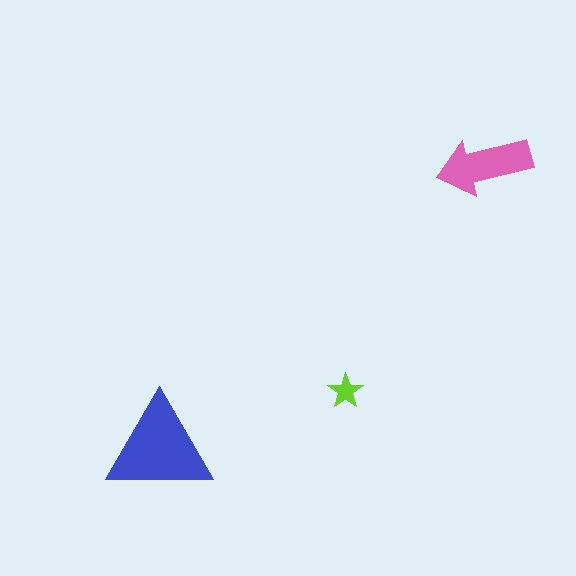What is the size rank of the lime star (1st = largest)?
3rd.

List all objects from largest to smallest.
The blue triangle, the pink arrow, the lime star.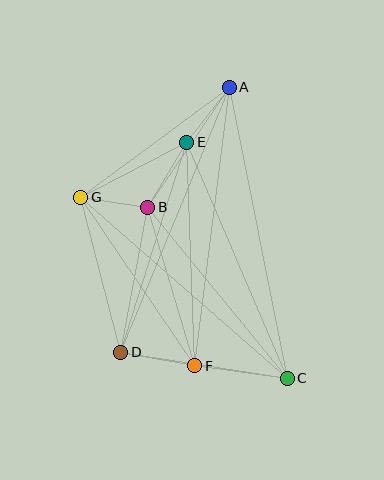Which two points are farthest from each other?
Points A and C are farthest from each other.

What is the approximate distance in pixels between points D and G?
The distance between D and G is approximately 160 pixels.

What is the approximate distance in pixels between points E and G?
The distance between E and G is approximately 119 pixels.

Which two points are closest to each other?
Points B and G are closest to each other.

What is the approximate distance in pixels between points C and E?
The distance between C and E is approximately 257 pixels.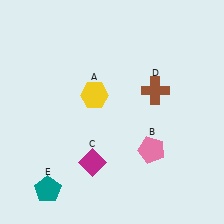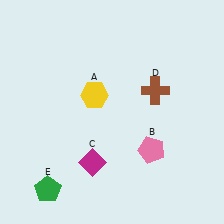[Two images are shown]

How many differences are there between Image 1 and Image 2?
There is 1 difference between the two images.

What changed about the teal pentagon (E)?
In Image 1, E is teal. In Image 2, it changed to green.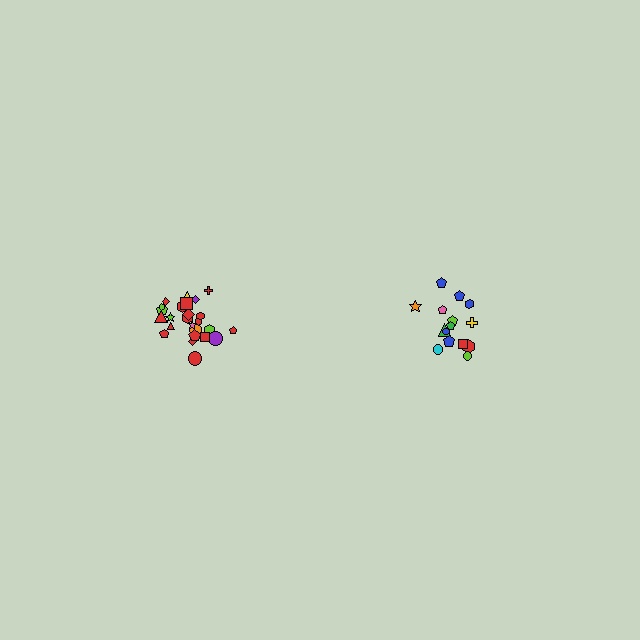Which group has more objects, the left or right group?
The left group.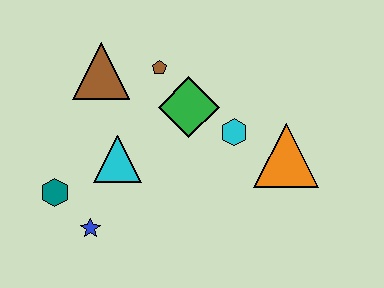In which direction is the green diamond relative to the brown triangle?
The green diamond is to the right of the brown triangle.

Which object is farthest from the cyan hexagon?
The teal hexagon is farthest from the cyan hexagon.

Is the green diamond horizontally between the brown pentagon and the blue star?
No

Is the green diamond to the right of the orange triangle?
No